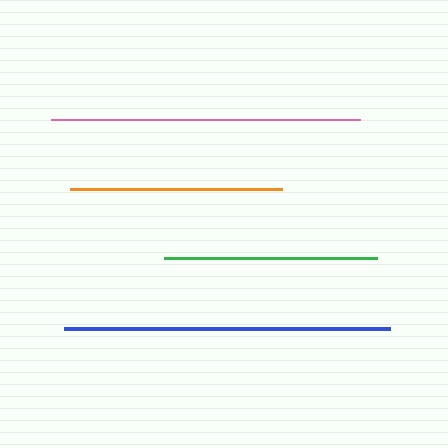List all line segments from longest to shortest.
From longest to shortest: blue, pink, green, orange.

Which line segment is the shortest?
The orange line is the shortest at approximately 212 pixels.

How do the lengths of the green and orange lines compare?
The green and orange lines are approximately the same length.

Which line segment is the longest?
The blue line is the longest at approximately 326 pixels.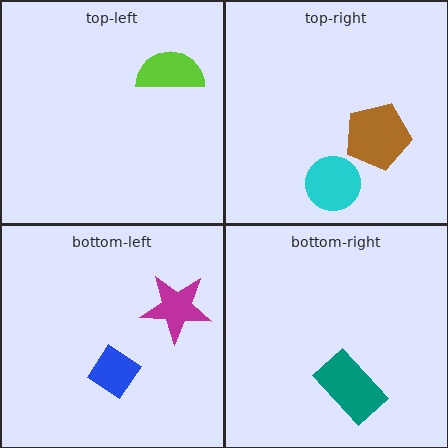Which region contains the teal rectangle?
The bottom-right region.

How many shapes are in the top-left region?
1.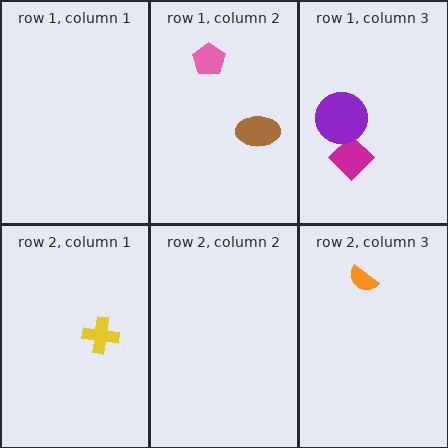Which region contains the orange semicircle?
The row 2, column 3 region.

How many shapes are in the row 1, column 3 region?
2.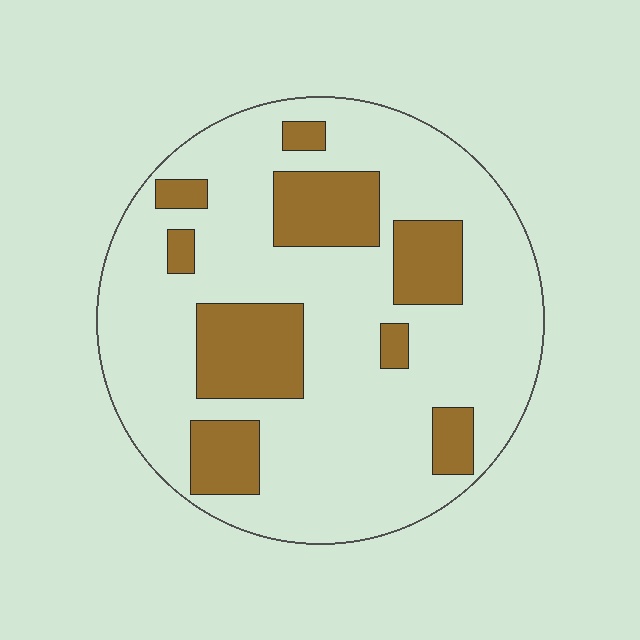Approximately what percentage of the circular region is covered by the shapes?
Approximately 25%.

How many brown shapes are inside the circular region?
9.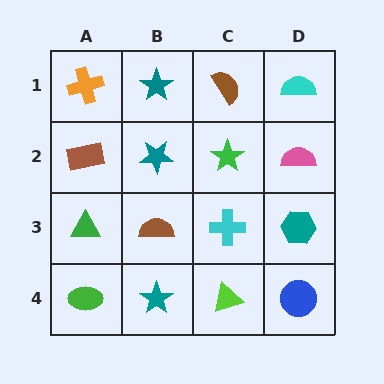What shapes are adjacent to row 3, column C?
A green star (row 2, column C), a lime triangle (row 4, column C), a brown semicircle (row 3, column B), a teal hexagon (row 3, column D).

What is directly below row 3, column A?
A green ellipse.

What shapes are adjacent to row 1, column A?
A brown rectangle (row 2, column A), a teal star (row 1, column B).